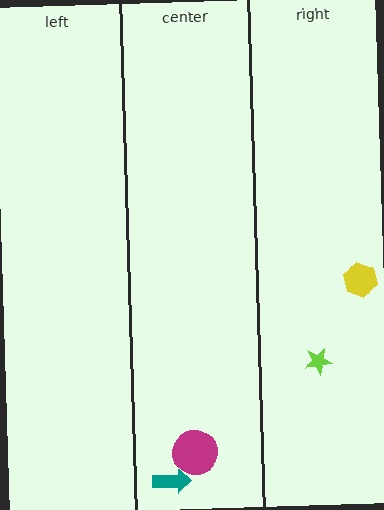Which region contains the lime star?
The right region.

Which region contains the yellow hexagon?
The right region.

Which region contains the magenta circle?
The center region.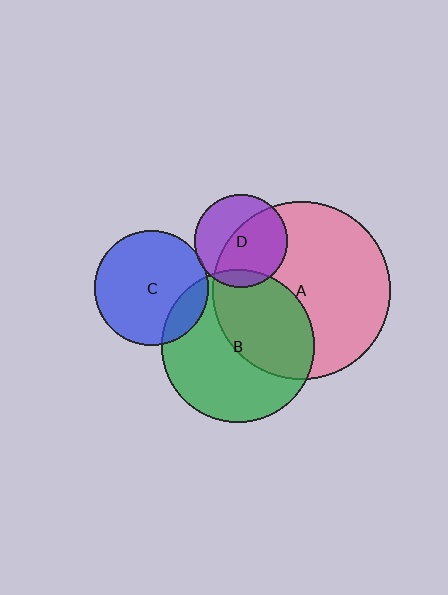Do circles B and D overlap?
Yes.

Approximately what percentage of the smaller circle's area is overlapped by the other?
Approximately 10%.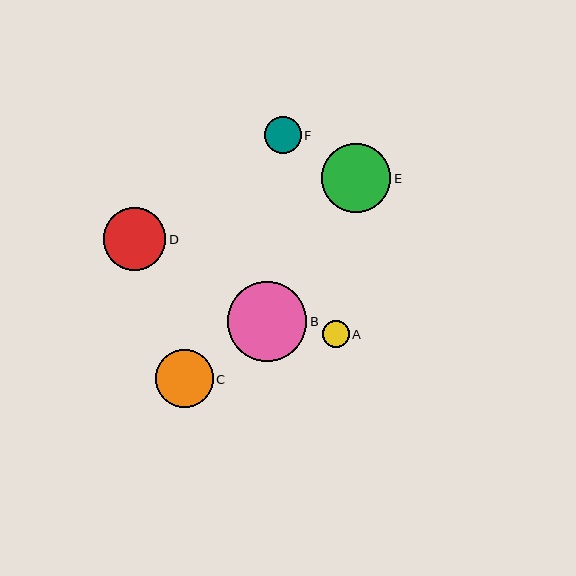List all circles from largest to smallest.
From largest to smallest: B, E, D, C, F, A.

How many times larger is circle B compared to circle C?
Circle B is approximately 1.4 times the size of circle C.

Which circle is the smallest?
Circle A is the smallest with a size of approximately 27 pixels.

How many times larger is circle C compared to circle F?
Circle C is approximately 1.6 times the size of circle F.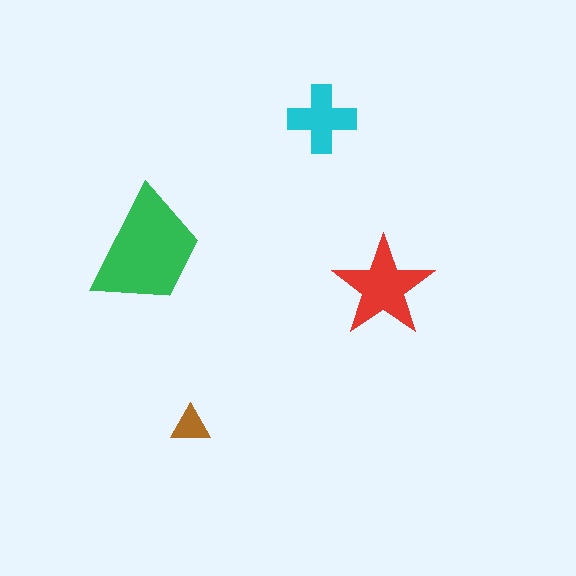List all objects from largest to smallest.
The green trapezoid, the red star, the cyan cross, the brown triangle.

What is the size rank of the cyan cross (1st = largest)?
3rd.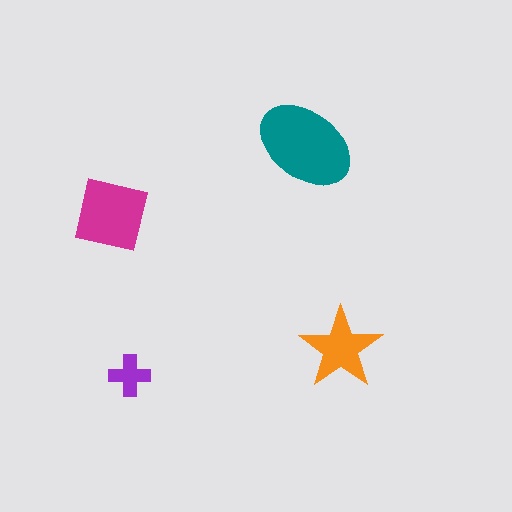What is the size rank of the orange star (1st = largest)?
3rd.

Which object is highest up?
The teal ellipse is topmost.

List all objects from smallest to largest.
The purple cross, the orange star, the magenta square, the teal ellipse.